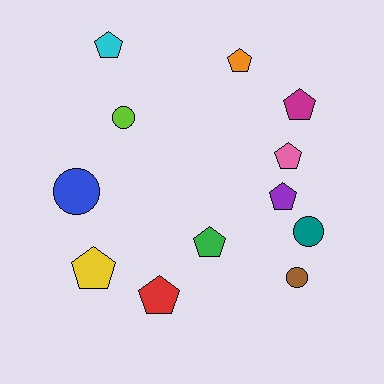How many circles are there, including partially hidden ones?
There are 4 circles.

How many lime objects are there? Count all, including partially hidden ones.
There is 1 lime object.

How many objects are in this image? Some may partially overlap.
There are 12 objects.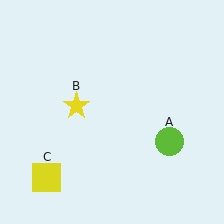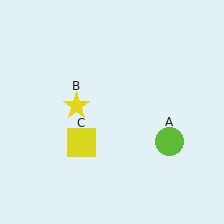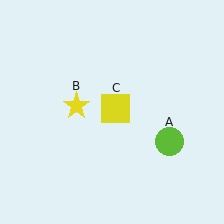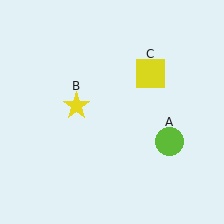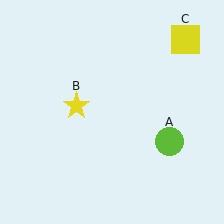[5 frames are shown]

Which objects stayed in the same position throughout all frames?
Lime circle (object A) and yellow star (object B) remained stationary.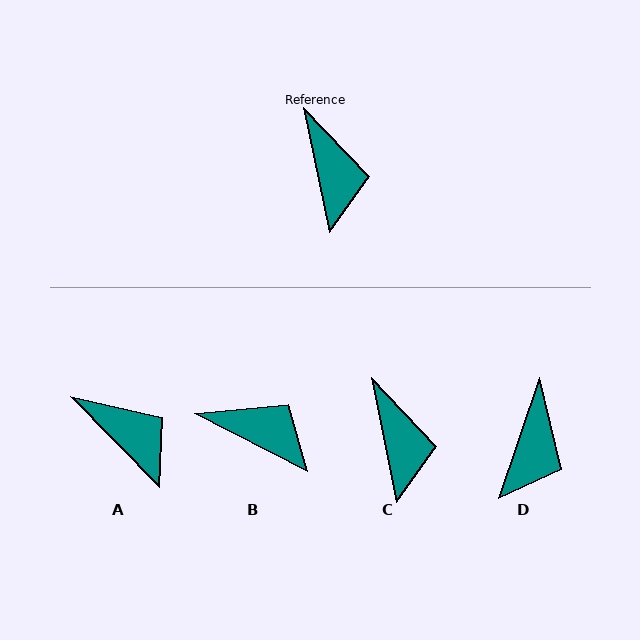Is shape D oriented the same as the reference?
No, it is off by about 30 degrees.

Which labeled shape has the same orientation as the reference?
C.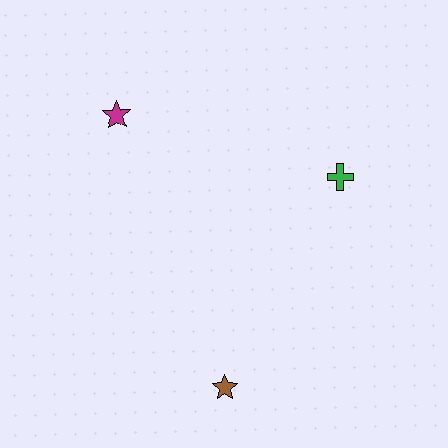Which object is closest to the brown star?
The green cross is closest to the brown star.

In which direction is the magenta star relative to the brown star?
The magenta star is above the brown star.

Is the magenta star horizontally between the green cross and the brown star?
No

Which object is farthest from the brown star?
The magenta star is farthest from the brown star.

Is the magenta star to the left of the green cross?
Yes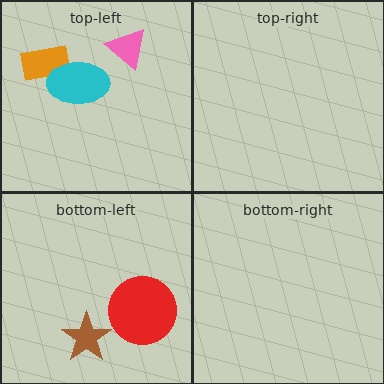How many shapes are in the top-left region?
3.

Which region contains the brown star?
The bottom-left region.